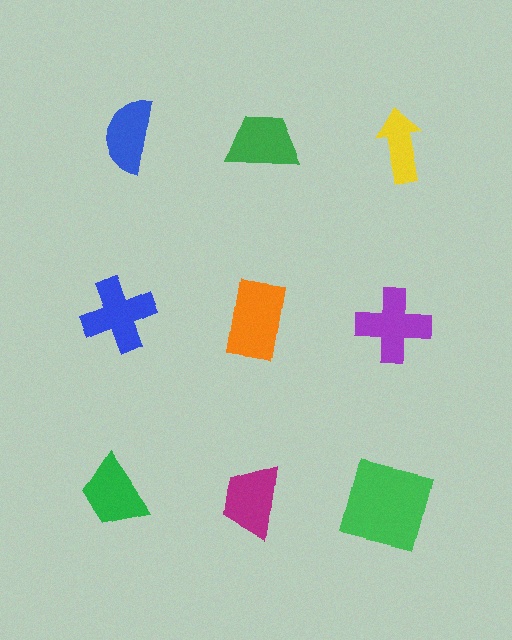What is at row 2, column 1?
A blue cross.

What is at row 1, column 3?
A yellow arrow.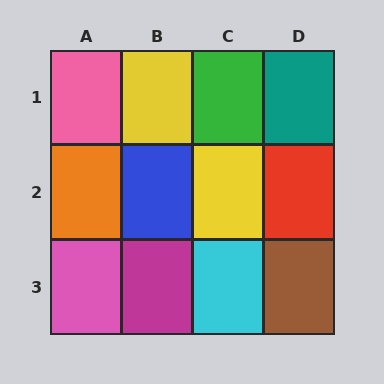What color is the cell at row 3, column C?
Cyan.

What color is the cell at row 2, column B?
Blue.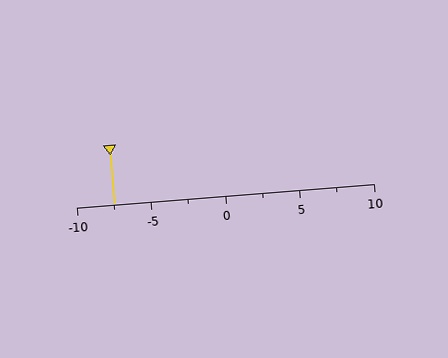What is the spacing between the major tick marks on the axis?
The major ticks are spaced 5 apart.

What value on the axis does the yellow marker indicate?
The marker indicates approximately -7.5.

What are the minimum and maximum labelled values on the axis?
The axis runs from -10 to 10.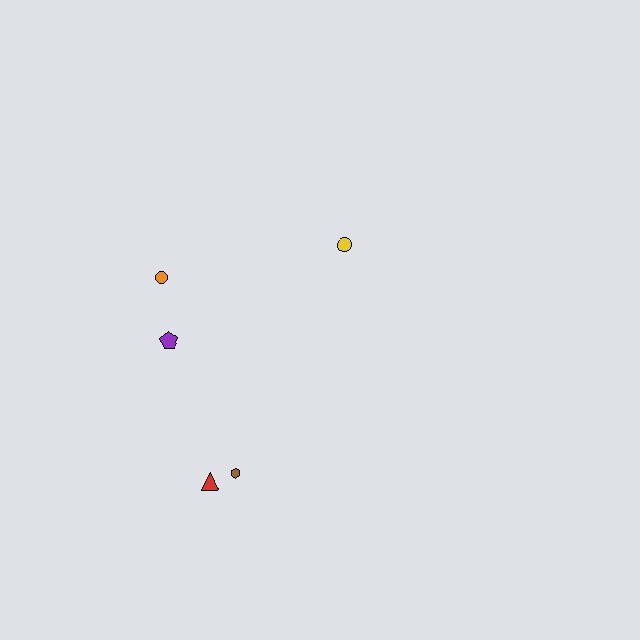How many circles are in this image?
There are 2 circles.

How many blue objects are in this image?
There are no blue objects.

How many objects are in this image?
There are 5 objects.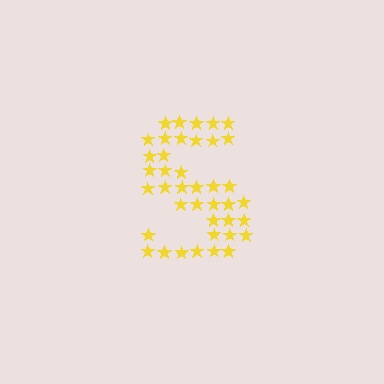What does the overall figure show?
The overall figure shows the letter S.